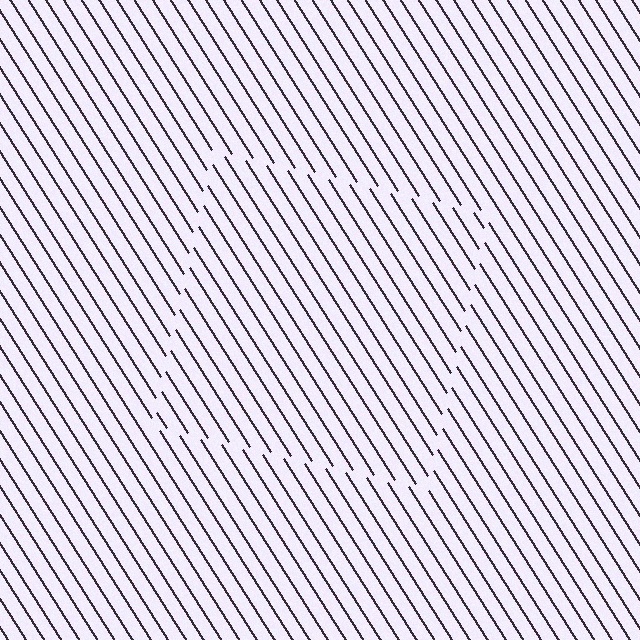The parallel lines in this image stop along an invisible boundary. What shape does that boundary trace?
An illusory square. The interior of the shape contains the same grating, shifted by half a period — the contour is defined by the phase discontinuity where line-ends from the inner and outer gratings abut.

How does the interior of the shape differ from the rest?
The interior of the shape contains the same grating, shifted by half a period — the contour is defined by the phase discontinuity where line-ends from the inner and outer gratings abut.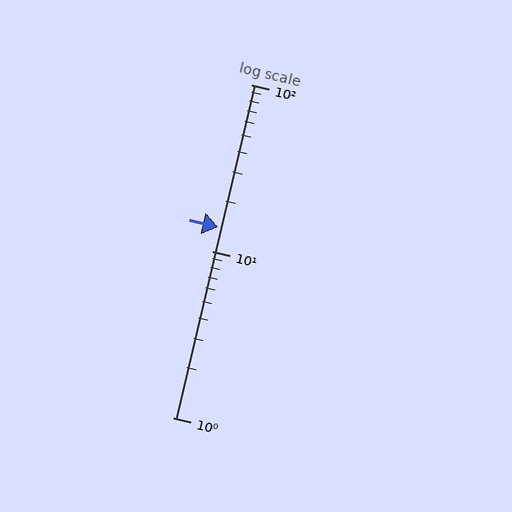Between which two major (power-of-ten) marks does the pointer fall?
The pointer is between 10 and 100.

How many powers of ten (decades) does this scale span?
The scale spans 2 decades, from 1 to 100.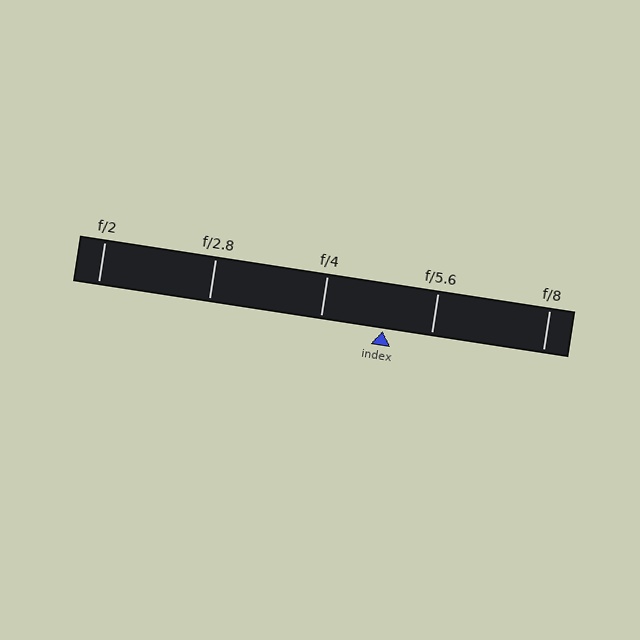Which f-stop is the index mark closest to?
The index mark is closest to f/5.6.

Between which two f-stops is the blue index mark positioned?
The index mark is between f/4 and f/5.6.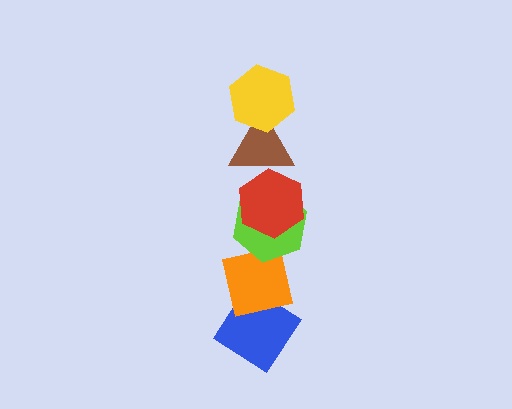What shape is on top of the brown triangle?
The yellow hexagon is on top of the brown triangle.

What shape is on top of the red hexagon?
The brown triangle is on top of the red hexagon.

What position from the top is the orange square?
The orange square is 5th from the top.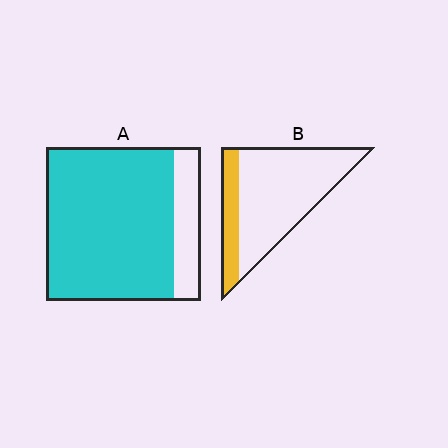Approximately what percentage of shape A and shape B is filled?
A is approximately 85% and B is approximately 20%.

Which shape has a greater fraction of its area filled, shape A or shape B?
Shape A.